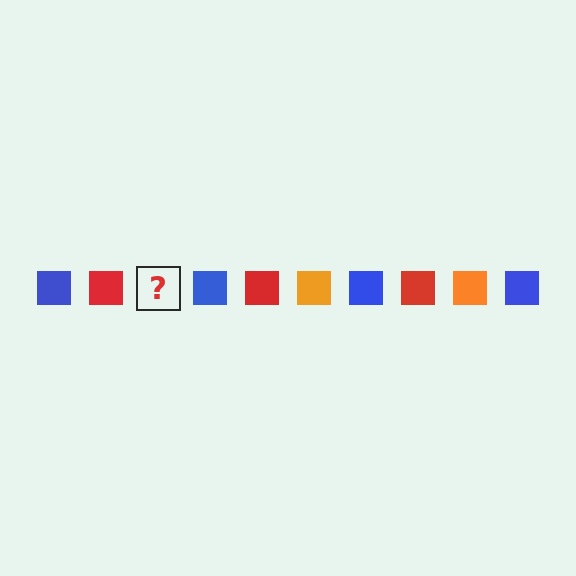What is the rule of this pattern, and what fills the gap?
The rule is that the pattern cycles through blue, red, orange squares. The gap should be filled with an orange square.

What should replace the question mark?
The question mark should be replaced with an orange square.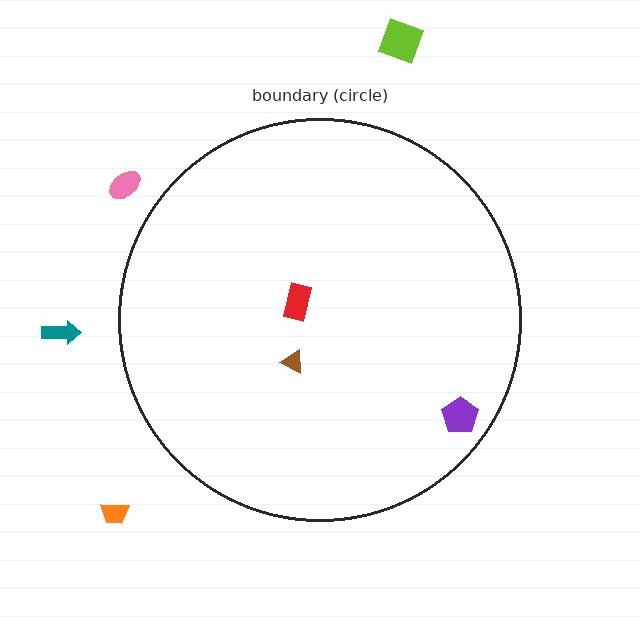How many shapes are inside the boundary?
3 inside, 4 outside.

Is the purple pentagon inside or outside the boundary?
Inside.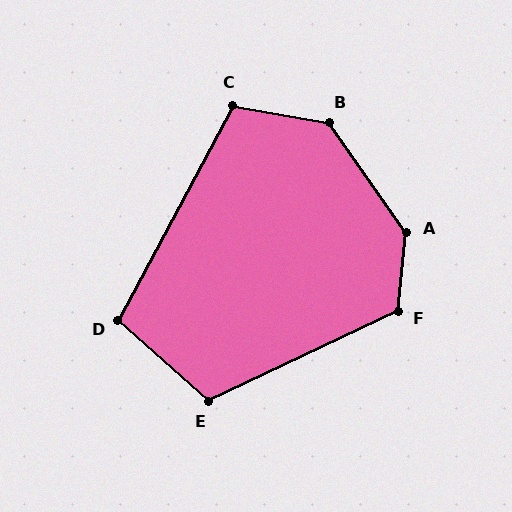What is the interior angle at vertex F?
Approximately 121 degrees (obtuse).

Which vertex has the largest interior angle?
A, at approximately 139 degrees.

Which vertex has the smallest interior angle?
D, at approximately 103 degrees.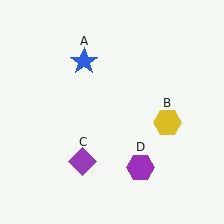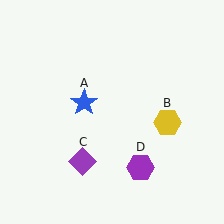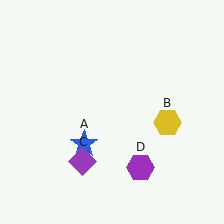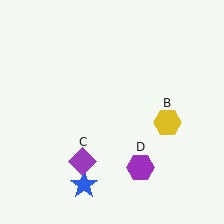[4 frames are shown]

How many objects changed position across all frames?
1 object changed position: blue star (object A).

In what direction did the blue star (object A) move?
The blue star (object A) moved down.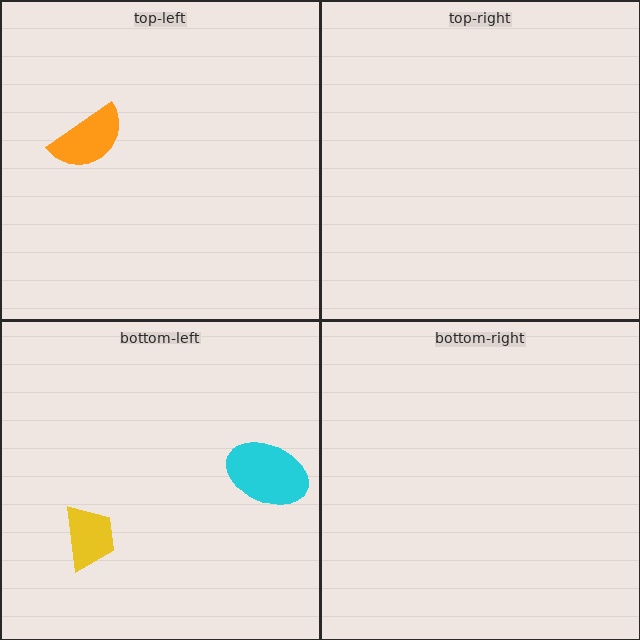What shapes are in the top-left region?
The orange semicircle.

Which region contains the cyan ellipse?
The bottom-left region.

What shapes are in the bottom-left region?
The cyan ellipse, the yellow trapezoid.